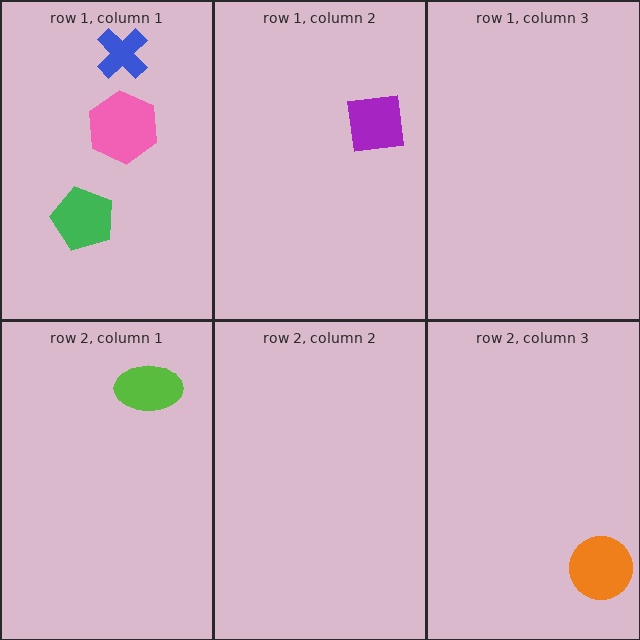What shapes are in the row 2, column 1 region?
The lime ellipse.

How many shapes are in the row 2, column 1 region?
1.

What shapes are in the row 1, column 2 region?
The purple square.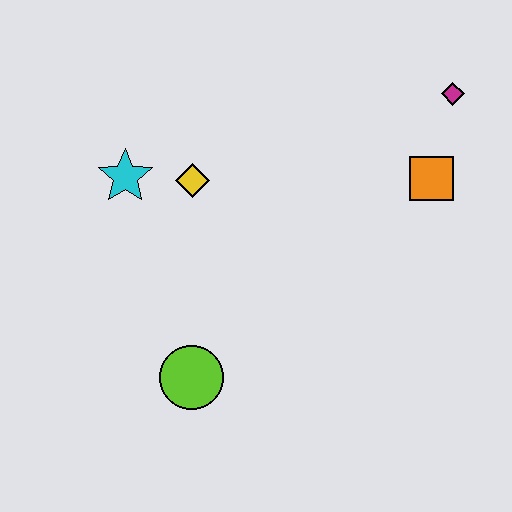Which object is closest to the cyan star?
The yellow diamond is closest to the cyan star.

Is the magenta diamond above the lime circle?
Yes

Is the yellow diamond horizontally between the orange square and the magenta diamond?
No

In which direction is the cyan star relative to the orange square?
The cyan star is to the left of the orange square.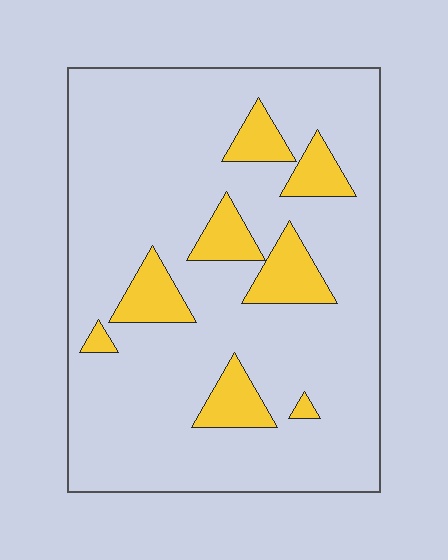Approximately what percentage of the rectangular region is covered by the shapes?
Approximately 15%.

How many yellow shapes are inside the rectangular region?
8.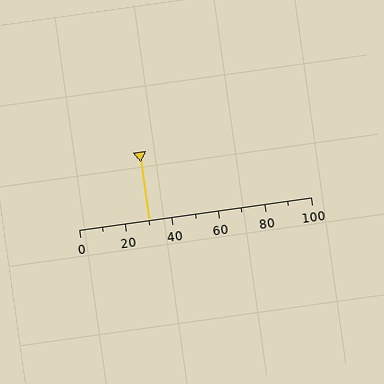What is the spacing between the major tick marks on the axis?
The major ticks are spaced 20 apart.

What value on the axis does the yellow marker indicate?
The marker indicates approximately 30.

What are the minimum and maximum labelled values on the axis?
The axis runs from 0 to 100.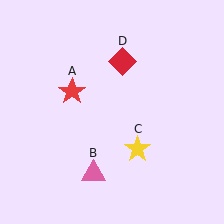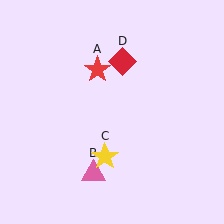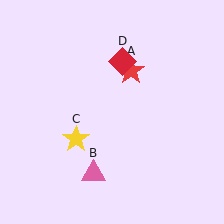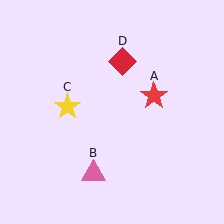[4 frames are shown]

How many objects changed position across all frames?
2 objects changed position: red star (object A), yellow star (object C).